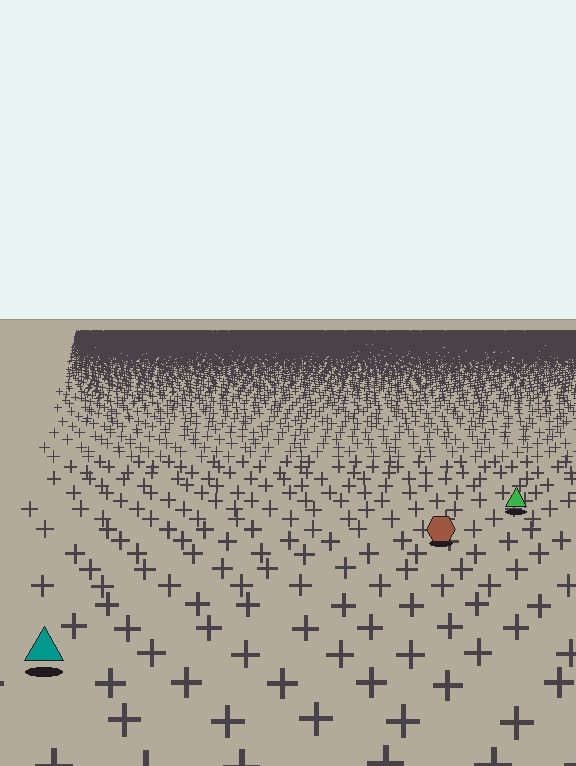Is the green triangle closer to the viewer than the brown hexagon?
No. The brown hexagon is closer — you can tell from the texture gradient: the ground texture is coarser near it.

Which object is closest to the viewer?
The teal triangle is closest. The texture marks near it are larger and more spread out.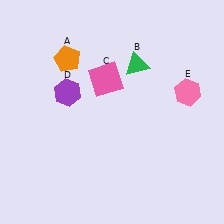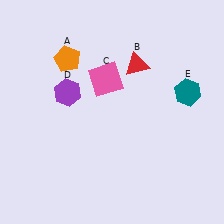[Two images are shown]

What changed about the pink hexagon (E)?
In Image 1, E is pink. In Image 2, it changed to teal.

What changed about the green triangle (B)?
In Image 1, B is green. In Image 2, it changed to red.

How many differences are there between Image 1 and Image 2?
There are 2 differences between the two images.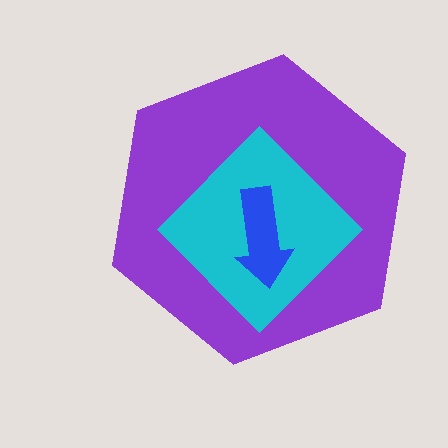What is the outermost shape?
The purple hexagon.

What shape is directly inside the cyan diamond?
The blue arrow.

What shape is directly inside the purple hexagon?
The cyan diamond.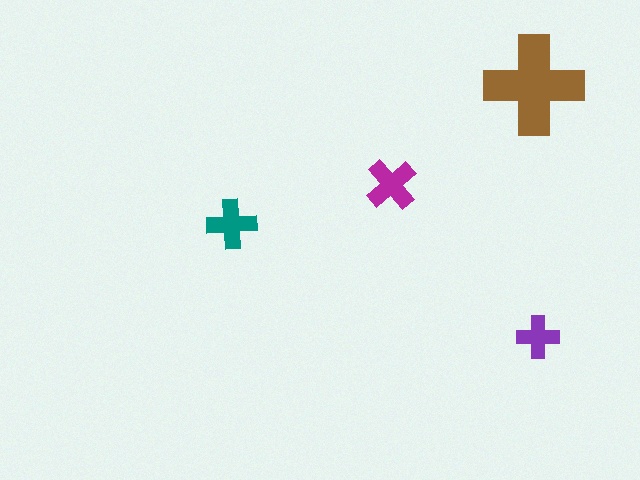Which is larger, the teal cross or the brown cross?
The brown one.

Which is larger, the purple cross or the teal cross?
The teal one.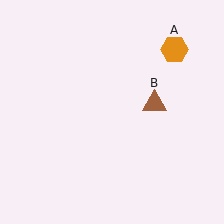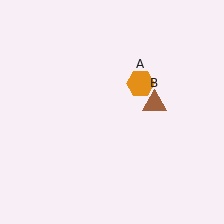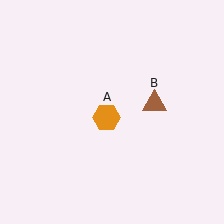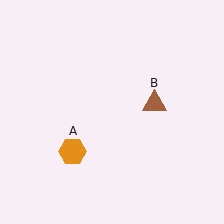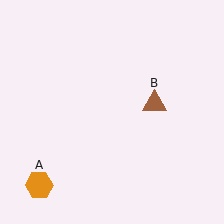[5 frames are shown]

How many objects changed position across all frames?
1 object changed position: orange hexagon (object A).